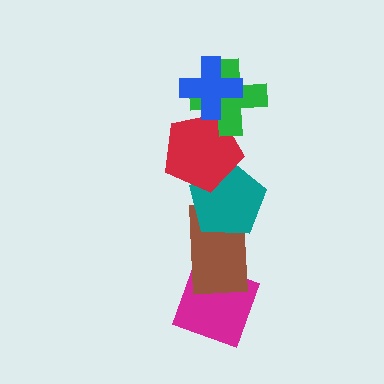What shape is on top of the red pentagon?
The green cross is on top of the red pentagon.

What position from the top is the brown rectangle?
The brown rectangle is 5th from the top.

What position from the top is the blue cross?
The blue cross is 1st from the top.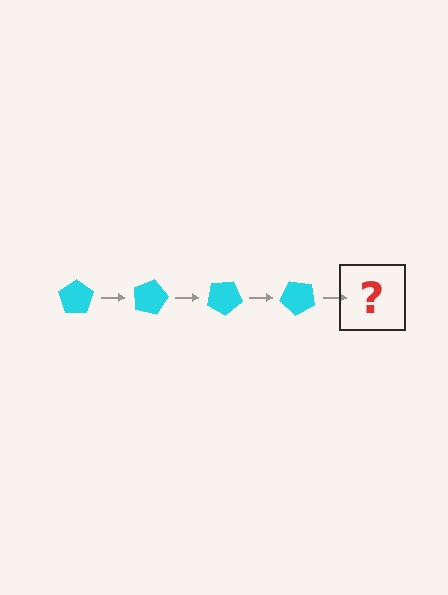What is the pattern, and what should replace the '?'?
The pattern is that the pentagon rotates 15 degrees each step. The '?' should be a cyan pentagon rotated 60 degrees.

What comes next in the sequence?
The next element should be a cyan pentagon rotated 60 degrees.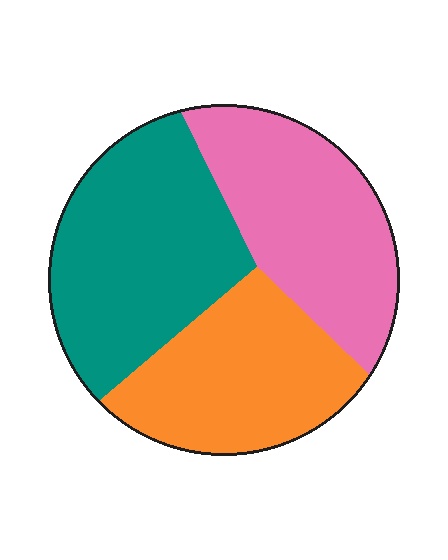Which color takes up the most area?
Teal, at roughly 40%.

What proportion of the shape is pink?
Pink covers 32% of the shape.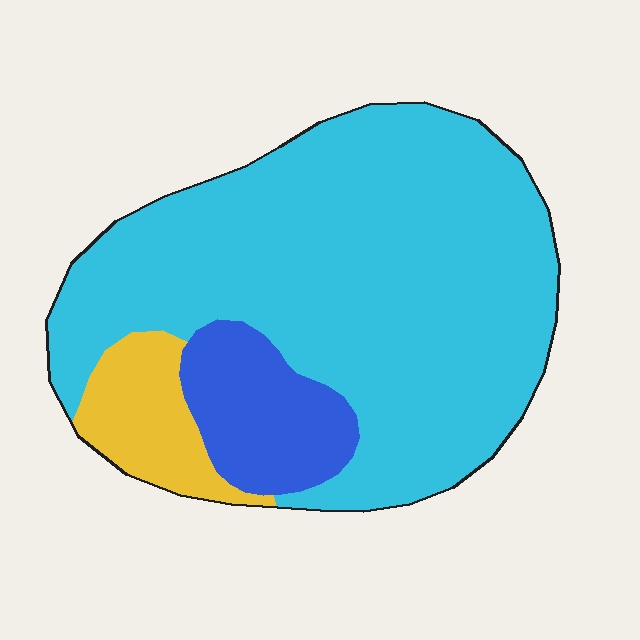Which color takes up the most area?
Cyan, at roughly 75%.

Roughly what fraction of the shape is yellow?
Yellow covers about 10% of the shape.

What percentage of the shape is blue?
Blue covers around 15% of the shape.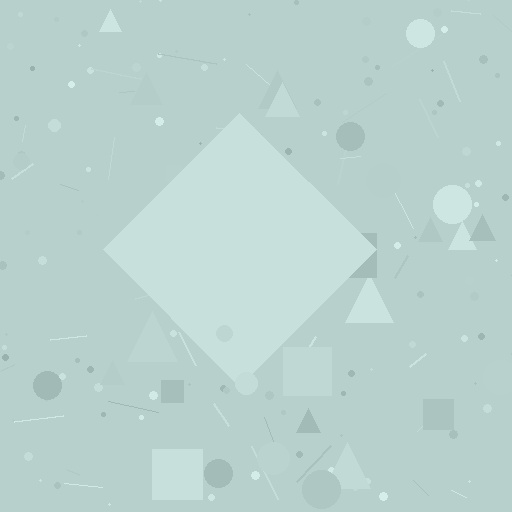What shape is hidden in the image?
A diamond is hidden in the image.